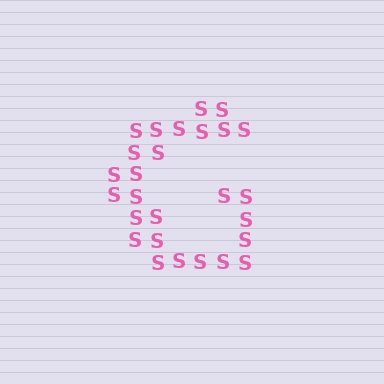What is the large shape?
The large shape is the letter G.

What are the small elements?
The small elements are letter S's.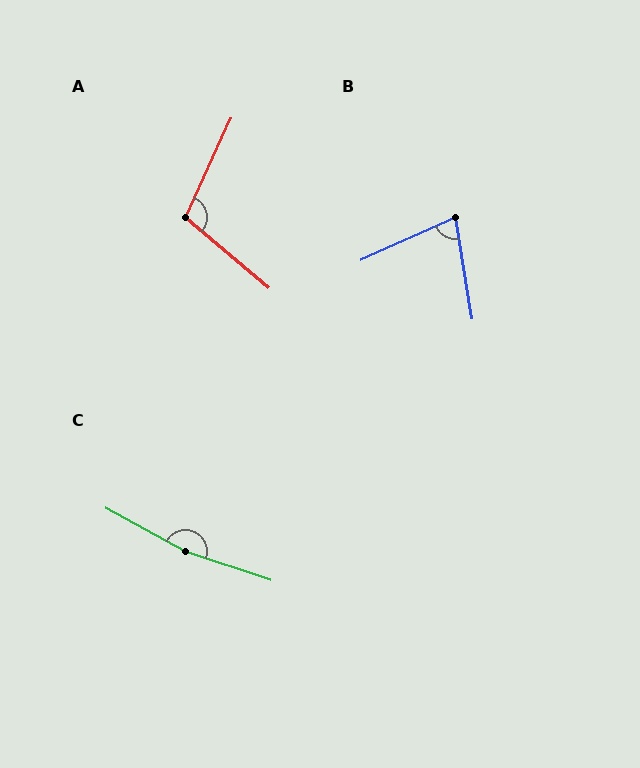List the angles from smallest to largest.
B (75°), A (106°), C (170°).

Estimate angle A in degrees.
Approximately 106 degrees.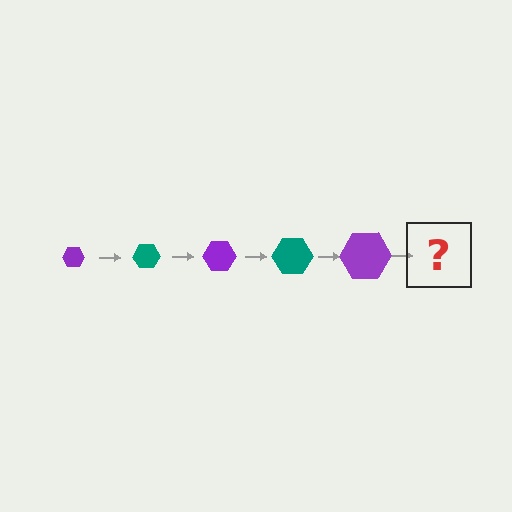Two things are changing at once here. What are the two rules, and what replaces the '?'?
The two rules are that the hexagon grows larger each step and the color cycles through purple and teal. The '?' should be a teal hexagon, larger than the previous one.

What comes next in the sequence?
The next element should be a teal hexagon, larger than the previous one.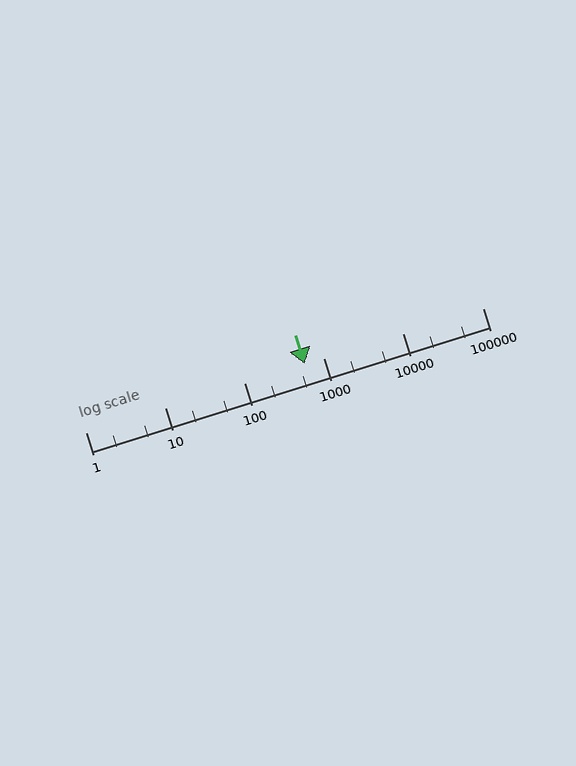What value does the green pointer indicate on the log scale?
The pointer indicates approximately 580.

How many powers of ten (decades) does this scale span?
The scale spans 5 decades, from 1 to 100000.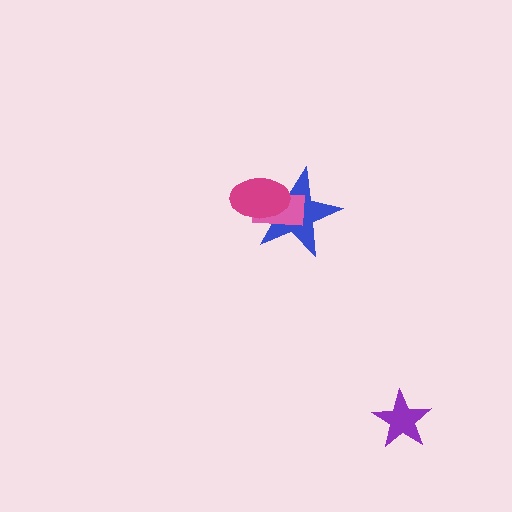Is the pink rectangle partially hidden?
Yes, it is partially covered by another shape.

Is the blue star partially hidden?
Yes, it is partially covered by another shape.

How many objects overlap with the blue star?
2 objects overlap with the blue star.